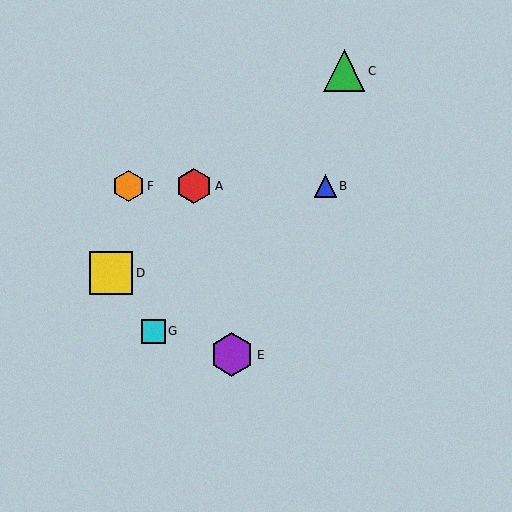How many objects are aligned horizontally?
3 objects (A, B, F) are aligned horizontally.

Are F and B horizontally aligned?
Yes, both are at y≈186.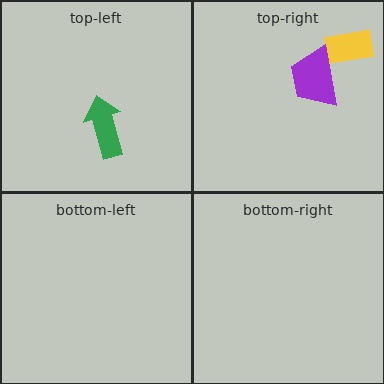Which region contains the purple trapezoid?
The top-right region.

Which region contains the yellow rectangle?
The top-right region.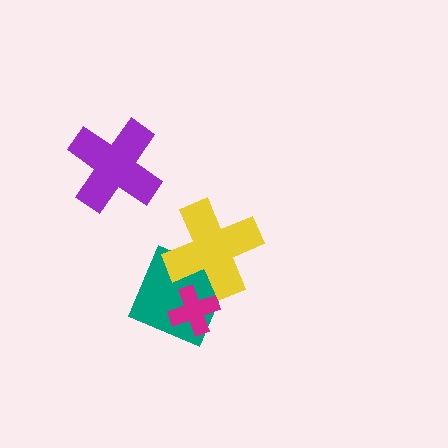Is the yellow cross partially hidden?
No, no other shape covers it.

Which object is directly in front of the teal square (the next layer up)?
The magenta cross is directly in front of the teal square.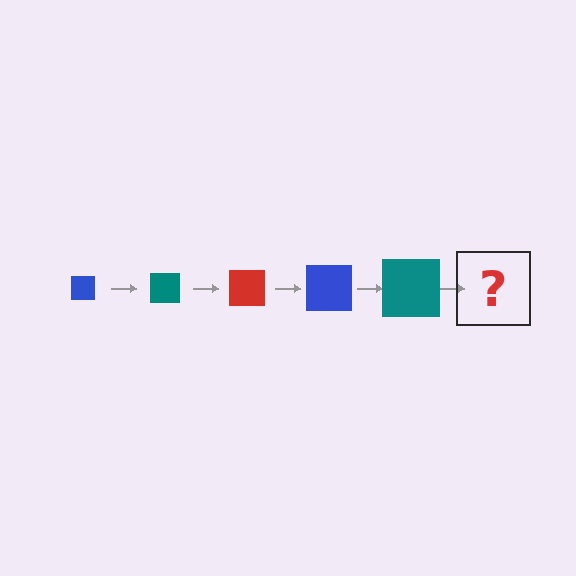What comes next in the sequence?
The next element should be a red square, larger than the previous one.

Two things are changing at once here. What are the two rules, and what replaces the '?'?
The two rules are that the square grows larger each step and the color cycles through blue, teal, and red. The '?' should be a red square, larger than the previous one.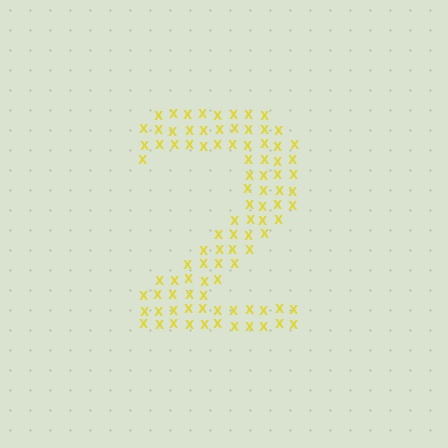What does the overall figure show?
The overall figure shows the digit 2.